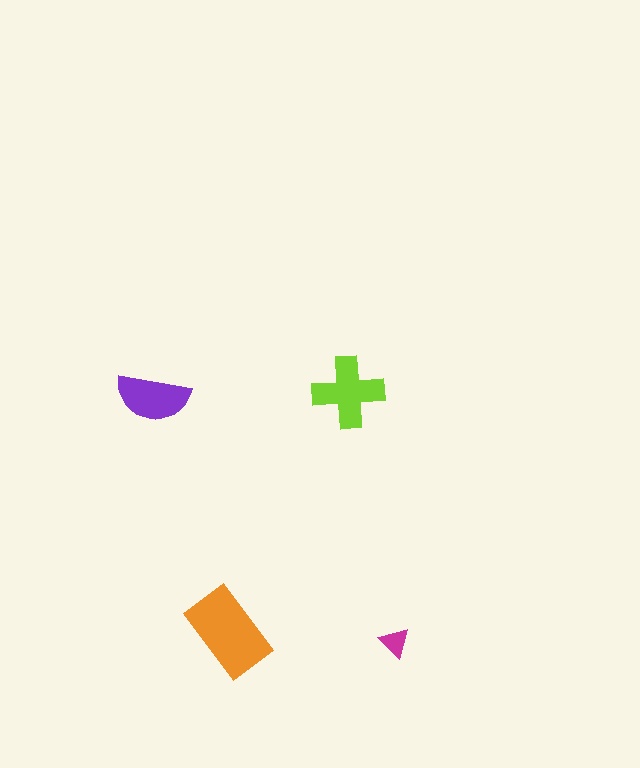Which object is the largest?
The orange rectangle.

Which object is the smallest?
The magenta triangle.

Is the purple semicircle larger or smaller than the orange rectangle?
Smaller.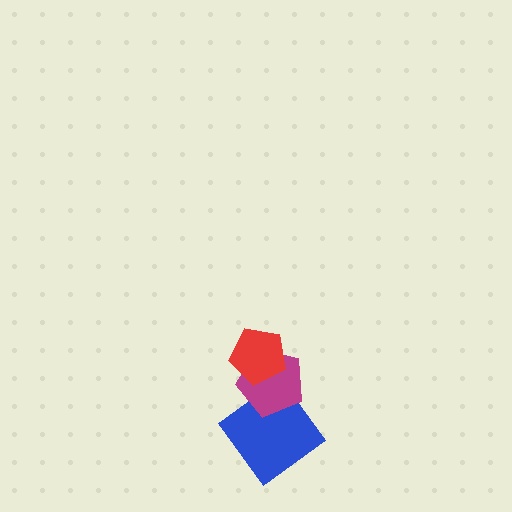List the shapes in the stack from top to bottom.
From top to bottom: the red pentagon, the magenta pentagon, the blue diamond.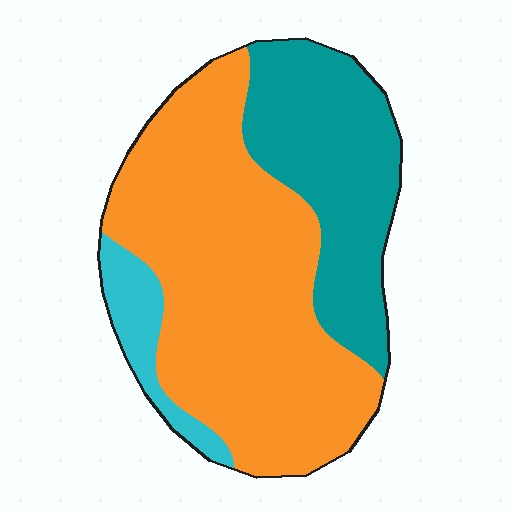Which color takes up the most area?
Orange, at roughly 60%.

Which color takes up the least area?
Cyan, at roughly 10%.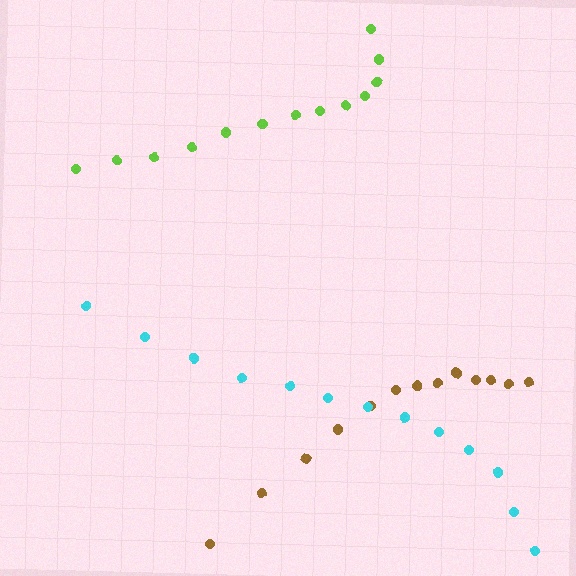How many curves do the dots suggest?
There are 3 distinct paths.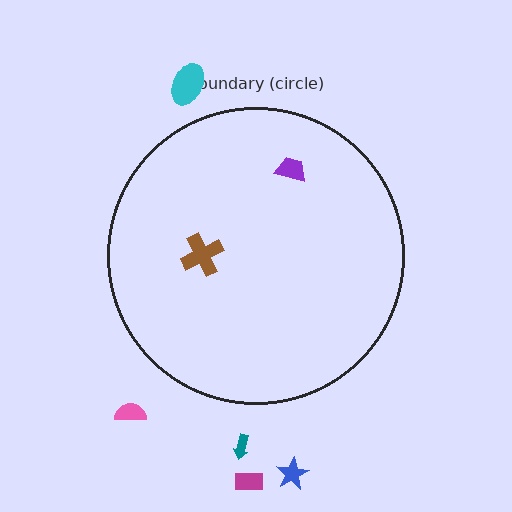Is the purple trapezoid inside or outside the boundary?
Inside.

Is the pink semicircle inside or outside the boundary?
Outside.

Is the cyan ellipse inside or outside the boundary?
Outside.